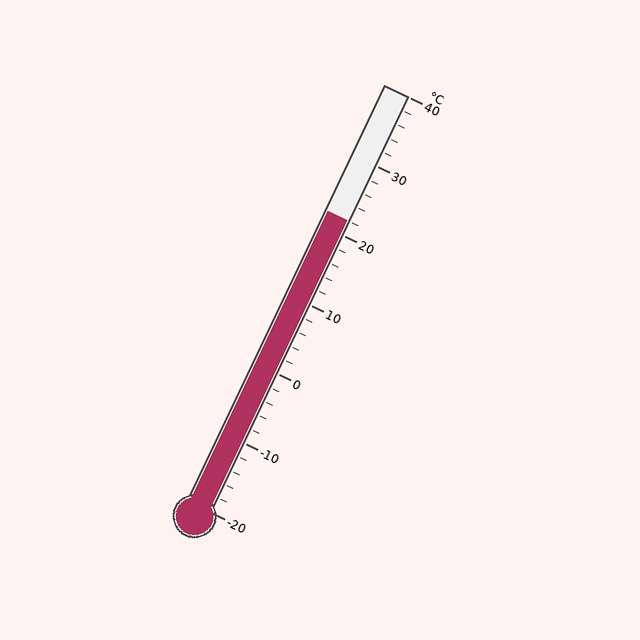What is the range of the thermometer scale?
The thermometer scale ranges from -20°C to 40°C.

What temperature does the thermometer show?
The thermometer shows approximately 22°C.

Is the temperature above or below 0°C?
The temperature is above 0°C.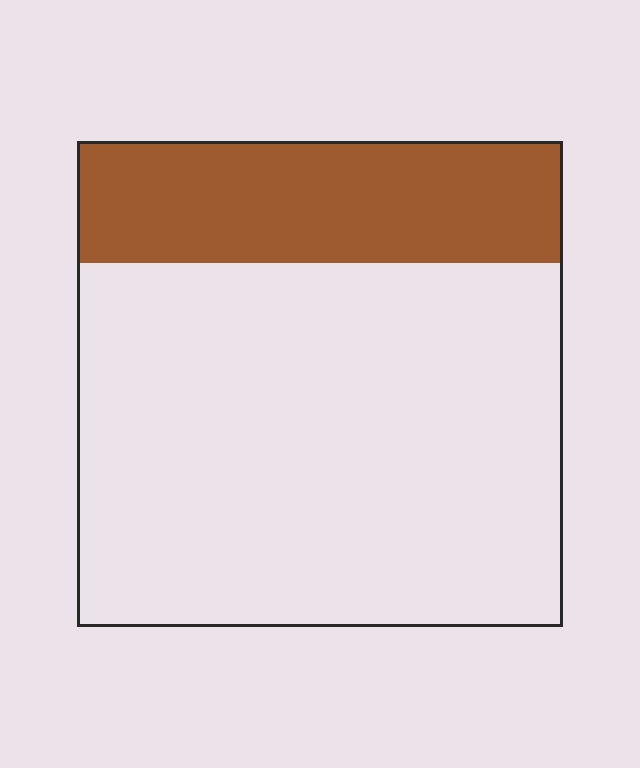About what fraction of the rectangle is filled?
About one quarter (1/4).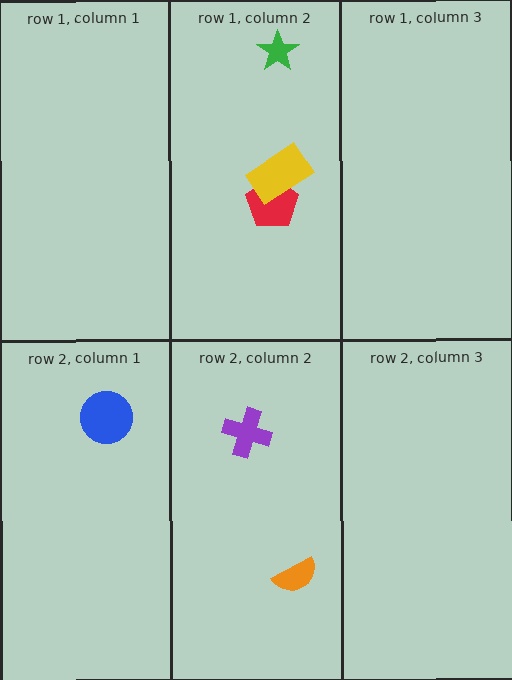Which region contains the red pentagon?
The row 1, column 2 region.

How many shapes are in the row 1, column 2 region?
3.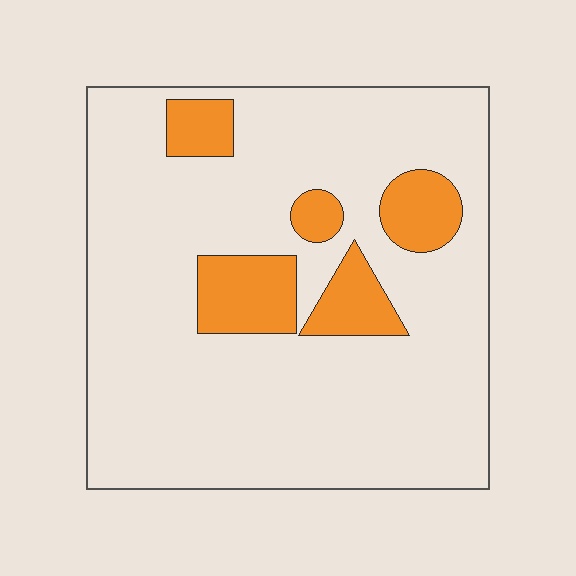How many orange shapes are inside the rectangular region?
5.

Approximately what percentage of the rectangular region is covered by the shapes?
Approximately 15%.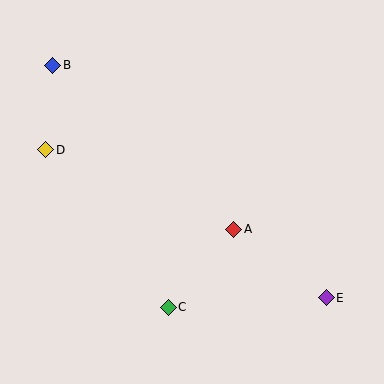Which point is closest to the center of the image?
Point A at (234, 229) is closest to the center.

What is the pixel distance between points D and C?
The distance between D and C is 200 pixels.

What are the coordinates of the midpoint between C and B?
The midpoint between C and B is at (111, 186).